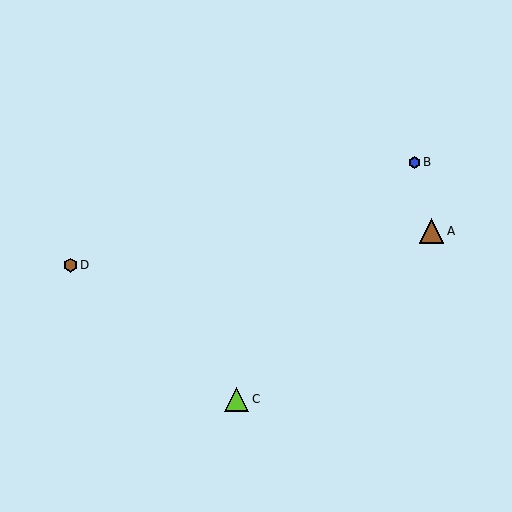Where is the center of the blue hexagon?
The center of the blue hexagon is at (414, 162).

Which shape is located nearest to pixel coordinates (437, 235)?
The brown triangle (labeled A) at (432, 231) is nearest to that location.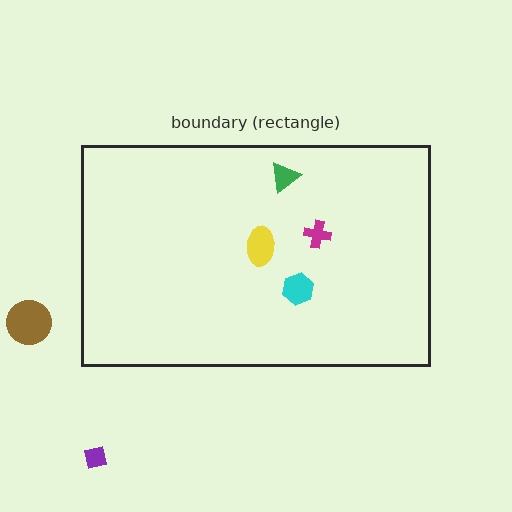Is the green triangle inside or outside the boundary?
Inside.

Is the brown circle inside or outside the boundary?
Outside.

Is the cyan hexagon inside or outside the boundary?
Inside.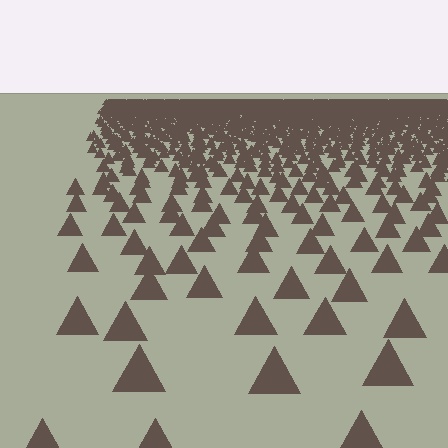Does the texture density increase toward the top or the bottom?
Density increases toward the top.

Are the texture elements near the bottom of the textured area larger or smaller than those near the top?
Larger. Near the bottom, elements are closer to the viewer and appear at a bigger on-screen size.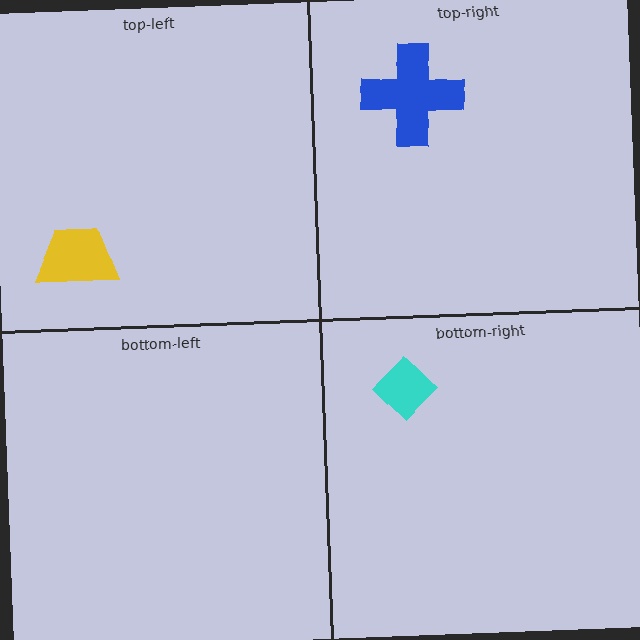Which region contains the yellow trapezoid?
The top-left region.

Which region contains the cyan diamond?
The bottom-right region.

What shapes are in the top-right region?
The blue cross.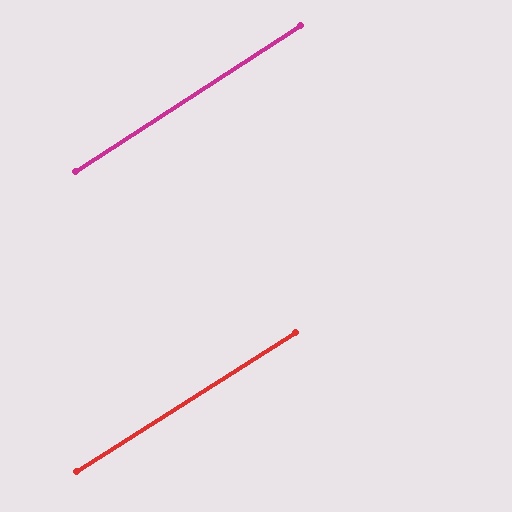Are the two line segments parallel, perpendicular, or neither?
Parallel — their directions differ by only 0.7°.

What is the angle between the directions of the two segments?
Approximately 1 degree.